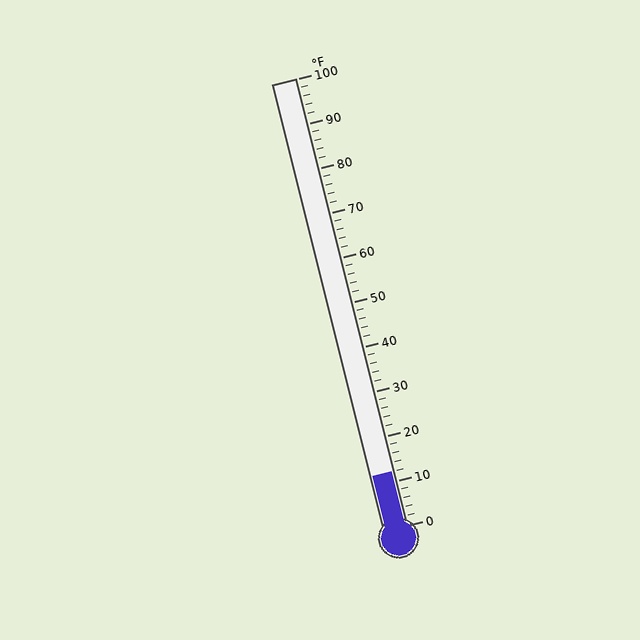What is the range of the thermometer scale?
The thermometer scale ranges from 0°F to 100°F.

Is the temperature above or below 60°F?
The temperature is below 60°F.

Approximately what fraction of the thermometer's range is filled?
The thermometer is filled to approximately 10% of its range.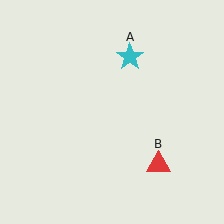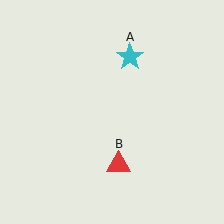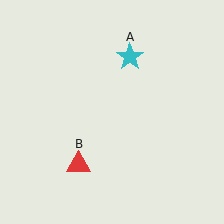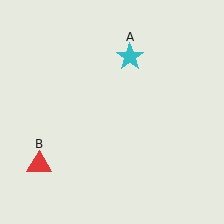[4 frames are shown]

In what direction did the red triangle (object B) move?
The red triangle (object B) moved left.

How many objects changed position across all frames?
1 object changed position: red triangle (object B).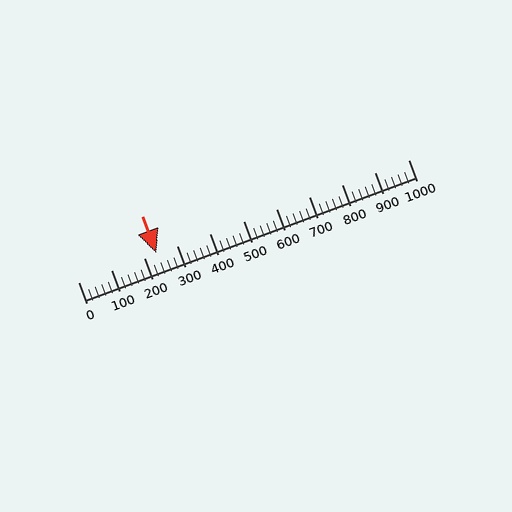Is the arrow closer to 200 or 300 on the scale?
The arrow is closer to 200.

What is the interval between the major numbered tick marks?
The major tick marks are spaced 100 units apart.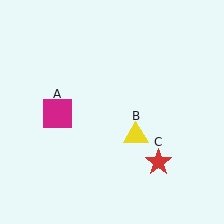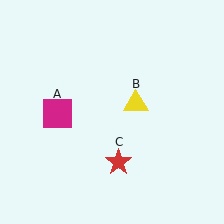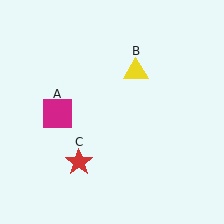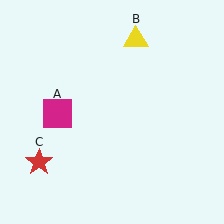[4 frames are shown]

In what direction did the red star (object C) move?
The red star (object C) moved left.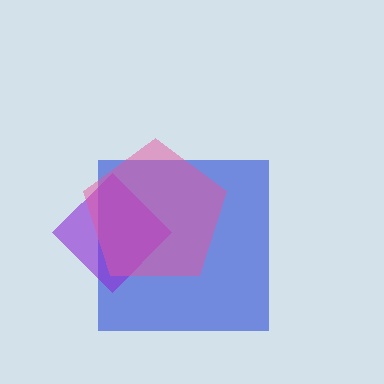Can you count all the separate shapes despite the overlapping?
Yes, there are 3 separate shapes.